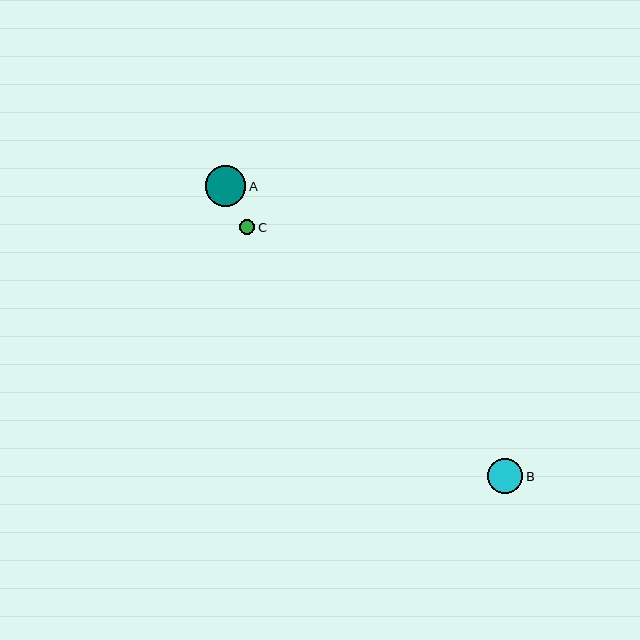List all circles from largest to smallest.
From largest to smallest: A, B, C.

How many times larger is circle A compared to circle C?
Circle A is approximately 2.7 times the size of circle C.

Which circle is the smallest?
Circle C is the smallest with a size of approximately 15 pixels.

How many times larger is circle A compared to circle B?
Circle A is approximately 1.2 times the size of circle B.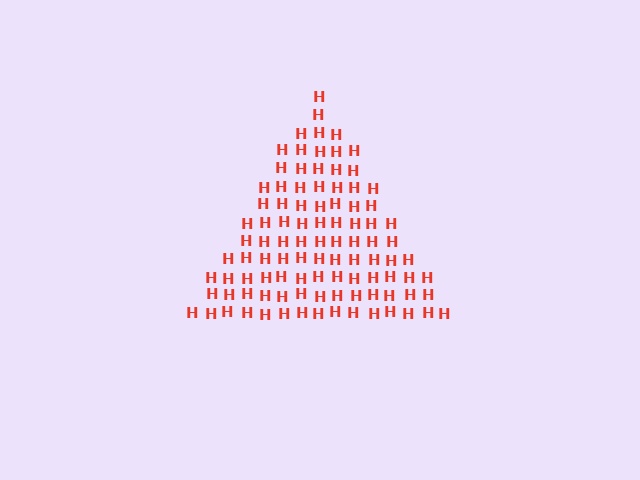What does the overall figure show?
The overall figure shows a triangle.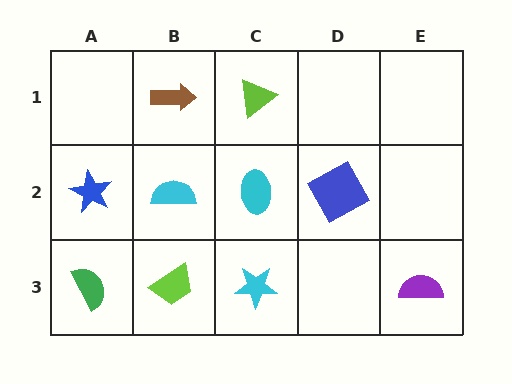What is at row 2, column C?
A cyan ellipse.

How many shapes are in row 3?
4 shapes.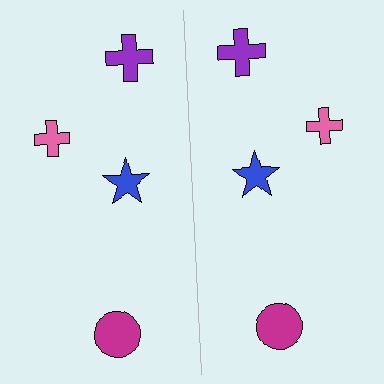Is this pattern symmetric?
Yes, this pattern has bilateral (reflection) symmetry.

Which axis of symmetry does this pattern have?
The pattern has a vertical axis of symmetry running through the center of the image.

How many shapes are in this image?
There are 8 shapes in this image.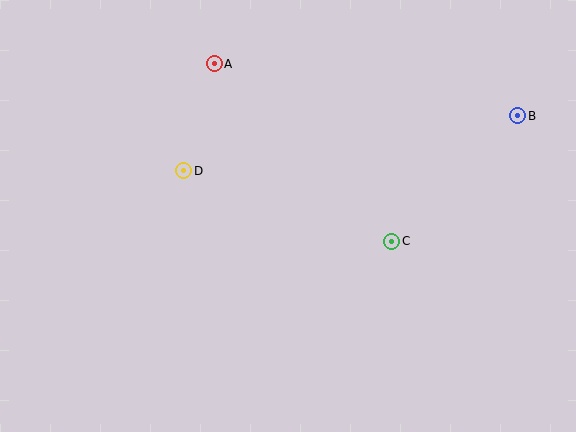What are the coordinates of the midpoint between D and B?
The midpoint between D and B is at (351, 143).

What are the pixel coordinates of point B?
Point B is at (518, 116).